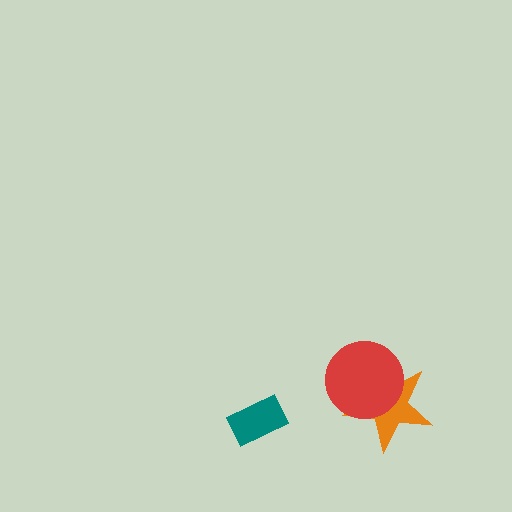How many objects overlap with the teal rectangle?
0 objects overlap with the teal rectangle.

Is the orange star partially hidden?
Yes, it is partially covered by another shape.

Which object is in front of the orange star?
The red circle is in front of the orange star.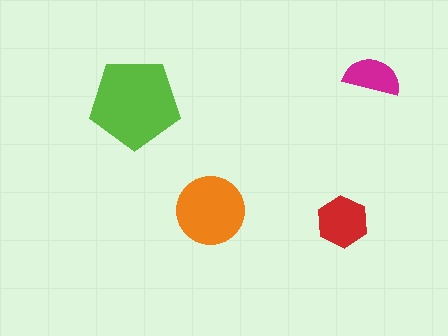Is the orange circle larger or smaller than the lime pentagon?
Smaller.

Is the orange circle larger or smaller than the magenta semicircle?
Larger.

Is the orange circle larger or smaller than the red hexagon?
Larger.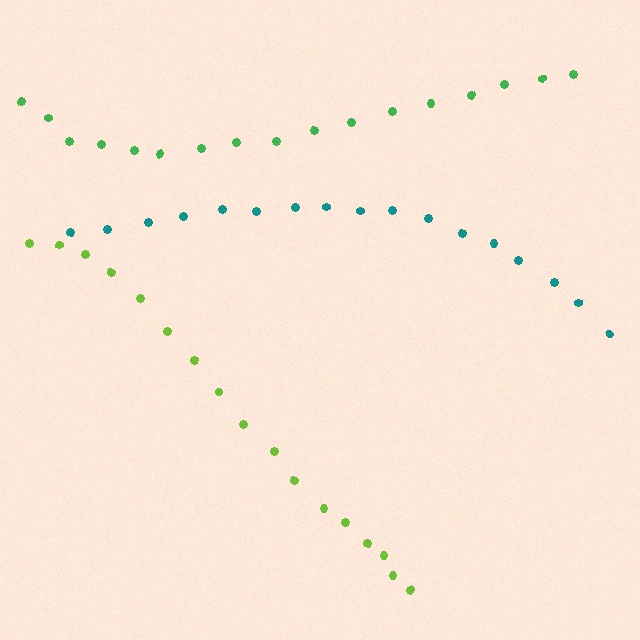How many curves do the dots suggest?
There are 3 distinct paths.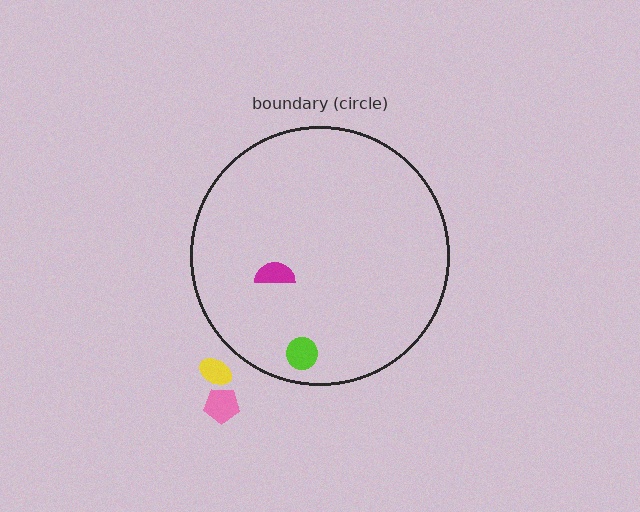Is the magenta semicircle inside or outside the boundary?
Inside.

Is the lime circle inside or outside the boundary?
Inside.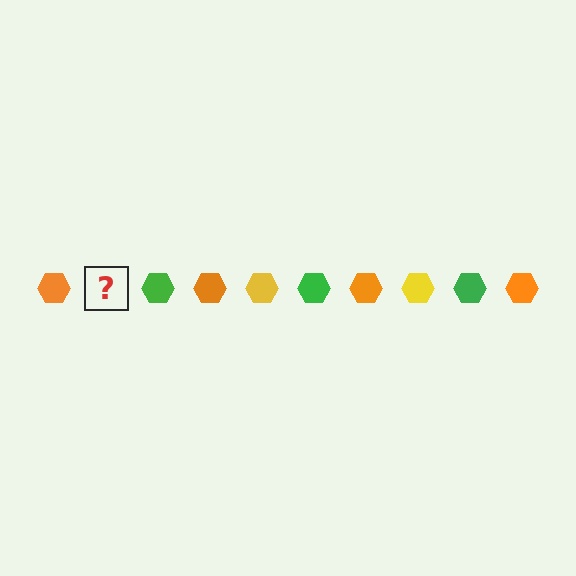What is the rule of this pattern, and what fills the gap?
The rule is that the pattern cycles through orange, yellow, green hexagons. The gap should be filled with a yellow hexagon.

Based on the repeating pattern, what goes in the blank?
The blank should be a yellow hexagon.